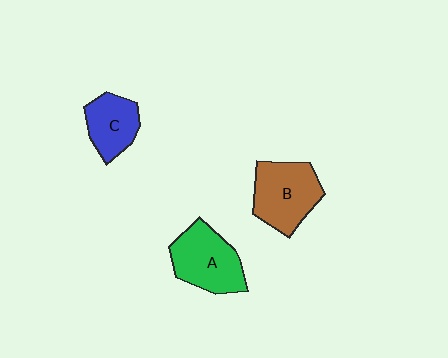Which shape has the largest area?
Shape B (brown).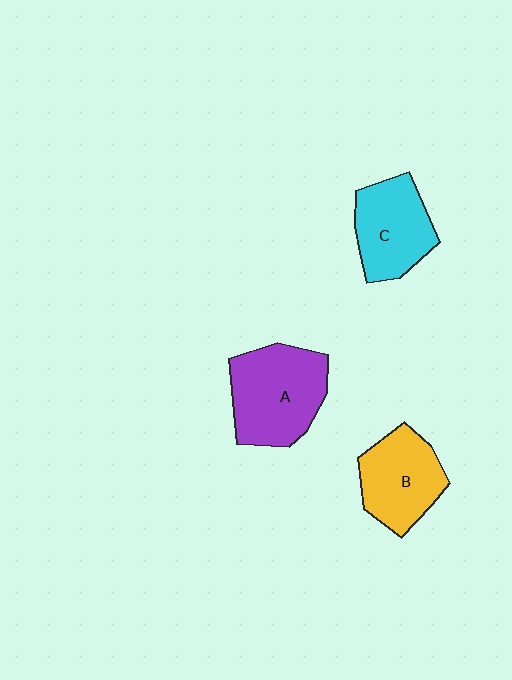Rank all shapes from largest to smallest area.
From largest to smallest: A (purple), B (yellow), C (cyan).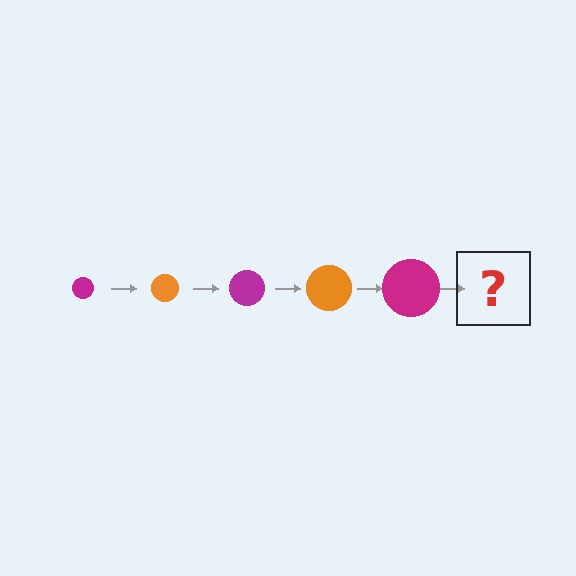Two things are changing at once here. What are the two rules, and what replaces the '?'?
The two rules are that the circle grows larger each step and the color cycles through magenta and orange. The '?' should be an orange circle, larger than the previous one.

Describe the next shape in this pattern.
It should be an orange circle, larger than the previous one.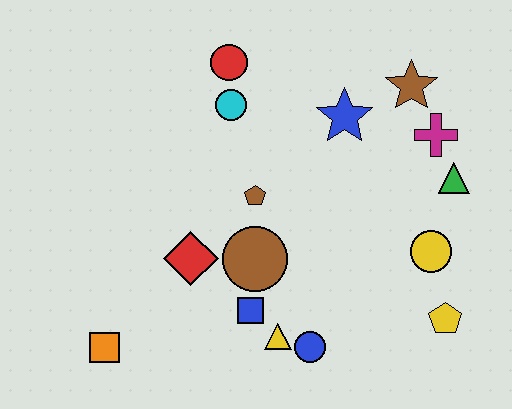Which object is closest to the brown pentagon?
The brown circle is closest to the brown pentagon.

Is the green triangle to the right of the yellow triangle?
Yes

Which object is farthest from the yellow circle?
The orange square is farthest from the yellow circle.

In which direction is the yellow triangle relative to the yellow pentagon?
The yellow triangle is to the left of the yellow pentagon.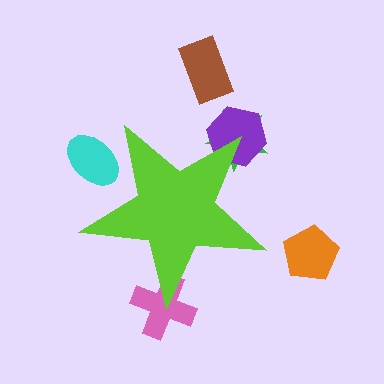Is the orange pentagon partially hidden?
No, the orange pentagon is fully visible.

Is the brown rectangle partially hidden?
No, the brown rectangle is fully visible.